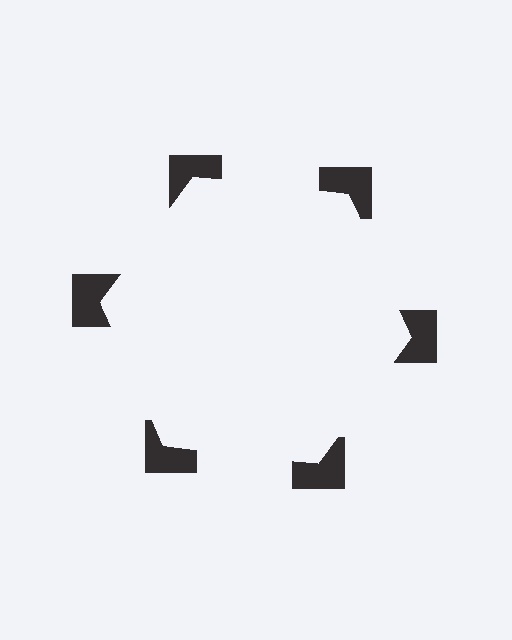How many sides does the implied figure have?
6 sides.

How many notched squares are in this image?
There are 6 — one at each vertex of the illusory hexagon.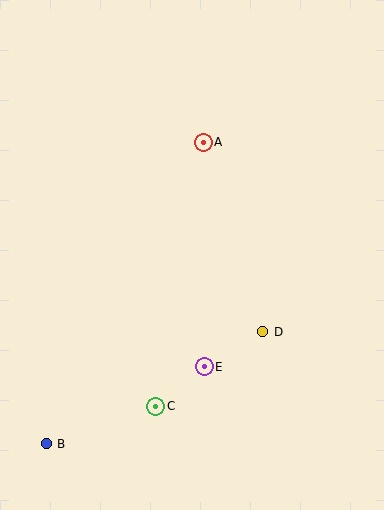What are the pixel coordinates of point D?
Point D is at (263, 332).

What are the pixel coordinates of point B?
Point B is at (46, 444).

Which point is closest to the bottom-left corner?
Point B is closest to the bottom-left corner.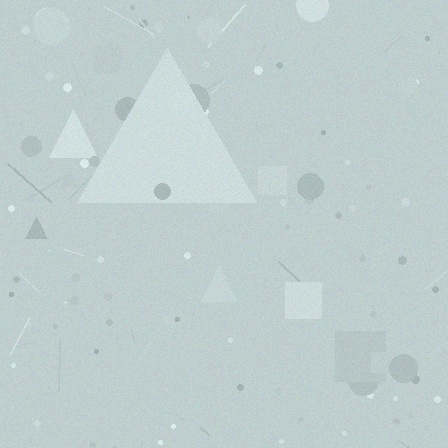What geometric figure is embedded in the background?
A triangle is embedded in the background.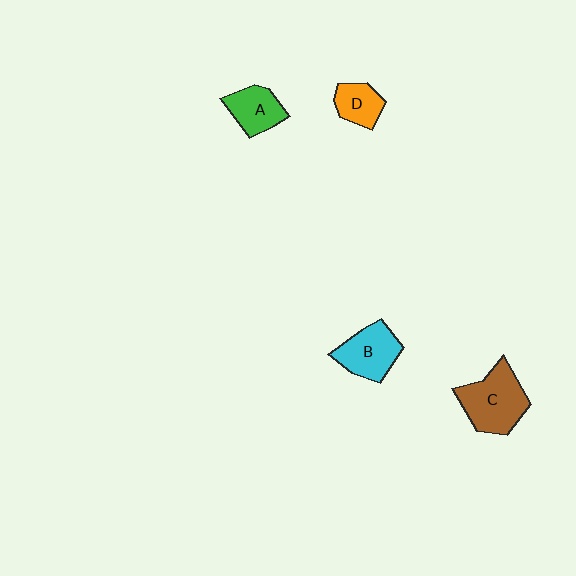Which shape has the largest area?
Shape C (brown).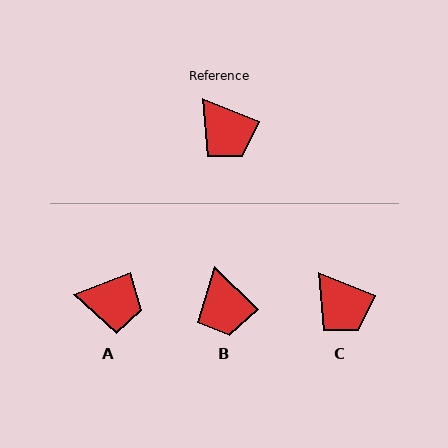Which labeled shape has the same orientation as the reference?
C.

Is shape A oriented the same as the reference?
No, it is off by about 42 degrees.